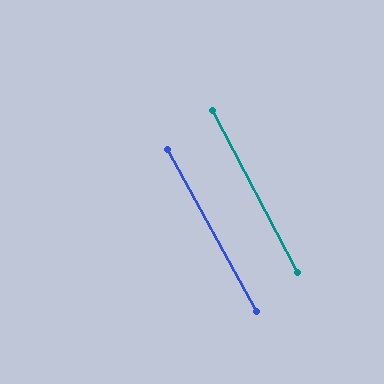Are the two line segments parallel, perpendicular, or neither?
Parallel — their directions differ by only 0.9°.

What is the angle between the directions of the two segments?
Approximately 1 degree.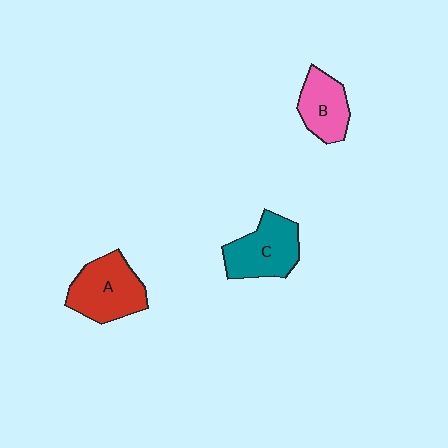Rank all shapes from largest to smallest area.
From largest to smallest: A (red), C (teal), B (pink).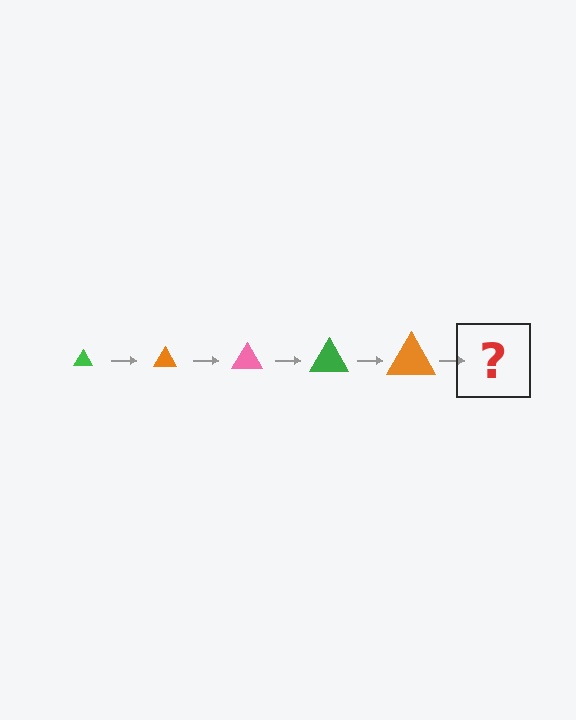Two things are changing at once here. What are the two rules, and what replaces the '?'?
The two rules are that the triangle grows larger each step and the color cycles through green, orange, and pink. The '?' should be a pink triangle, larger than the previous one.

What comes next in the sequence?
The next element should be a pink triangle, larger than the previous one.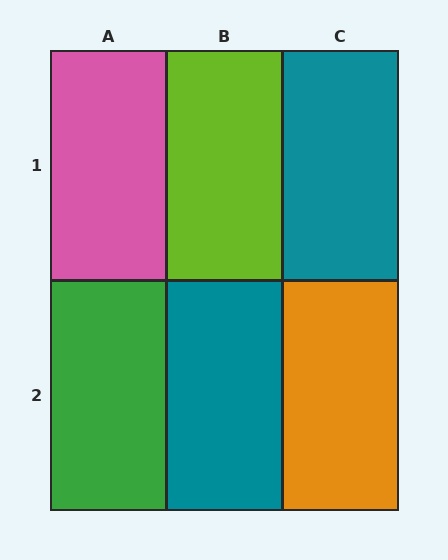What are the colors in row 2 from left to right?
Green, teal, orange.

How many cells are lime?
1 cell is lime.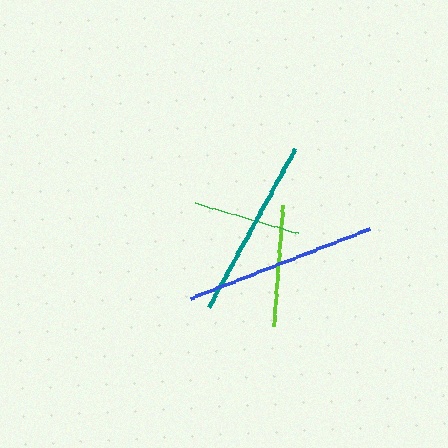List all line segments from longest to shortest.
From longest to shortest: blue, teal, lime, green.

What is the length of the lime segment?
The lime segment is approximately 121 pixels long.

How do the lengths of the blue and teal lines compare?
The blue and teal lines are approximately the same length.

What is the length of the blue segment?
The blue segment is approximately 193 pixels long.